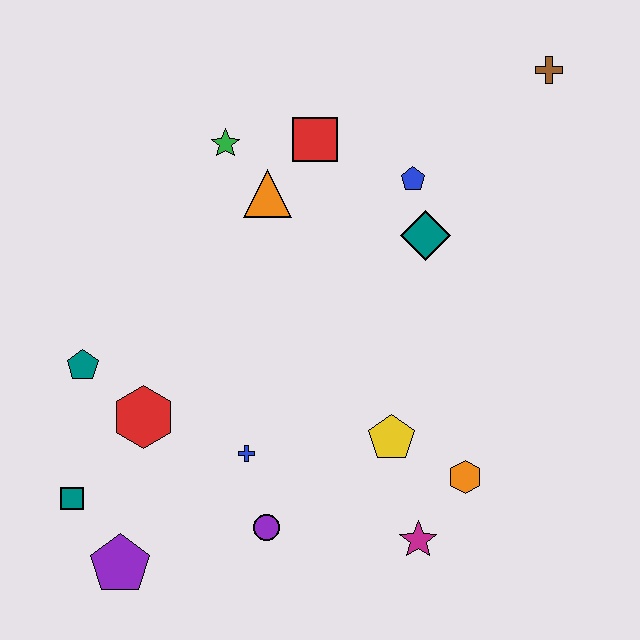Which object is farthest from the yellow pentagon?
The brown cross is farthest from the yellow pentagon.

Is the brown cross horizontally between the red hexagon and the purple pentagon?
No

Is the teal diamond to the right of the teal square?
Yes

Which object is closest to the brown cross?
The blue pentagon is closest to the brown cross.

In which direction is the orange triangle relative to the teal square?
The orange triangle is above the teal square.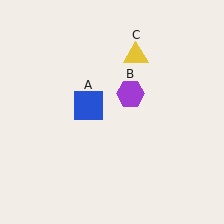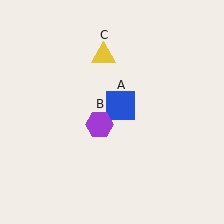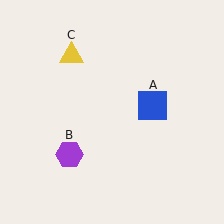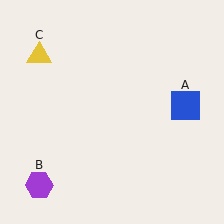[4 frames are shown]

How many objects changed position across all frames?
3 objects changed position: blue square (object A), purple hexagon (object B), yellow triangle (object C).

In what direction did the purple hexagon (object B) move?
The purple hexagon (object B) moved down and to the left.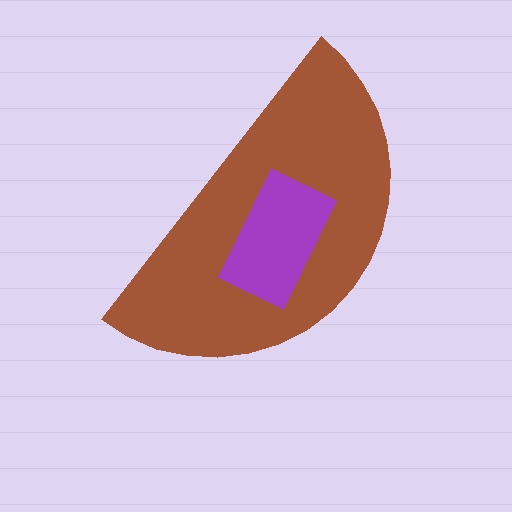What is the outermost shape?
The brown semicircle.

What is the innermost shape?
The purple rectangle.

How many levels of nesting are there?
2.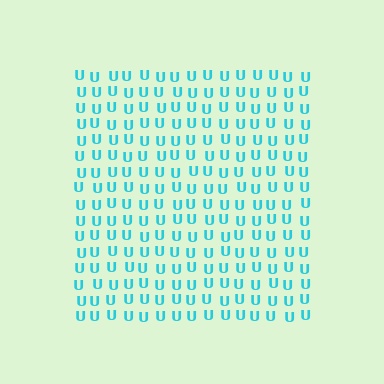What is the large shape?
The large shape is a square.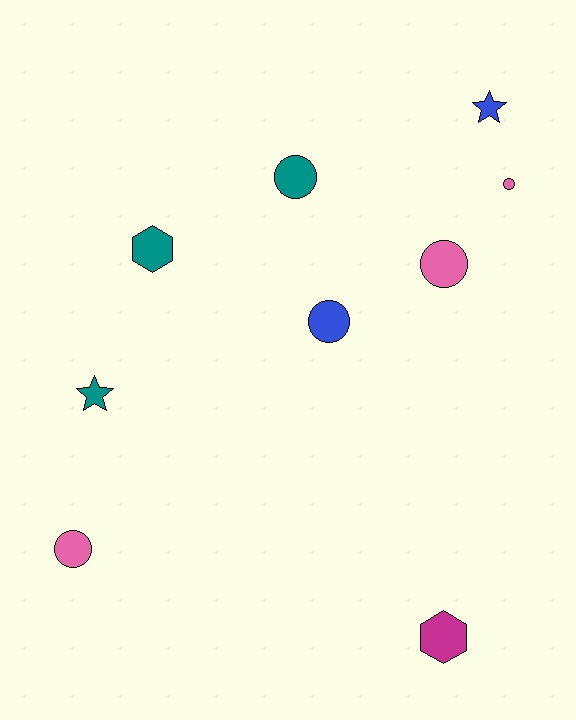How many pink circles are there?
There are 3 pink circles.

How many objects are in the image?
There are 9 objects.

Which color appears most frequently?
Pink, with 3 objects.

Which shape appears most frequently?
Circle, with 5 objects.